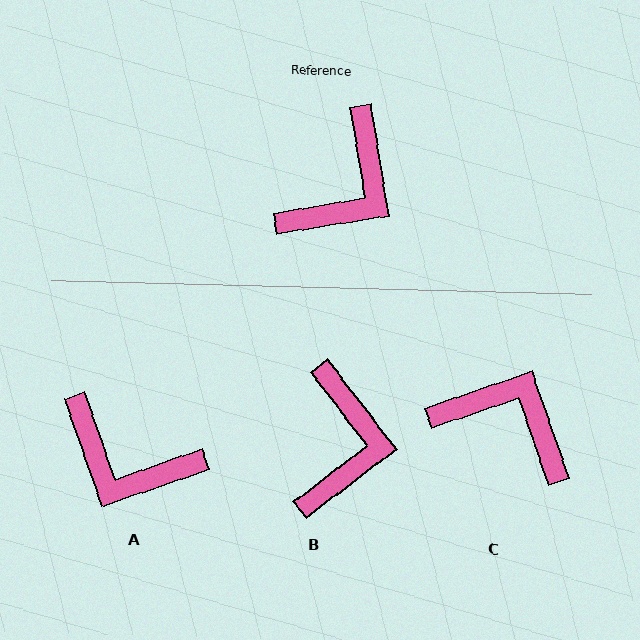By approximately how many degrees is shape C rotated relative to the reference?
Approximately 99 degrees counter-clockwise.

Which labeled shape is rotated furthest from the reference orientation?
C, about 99 degrees away.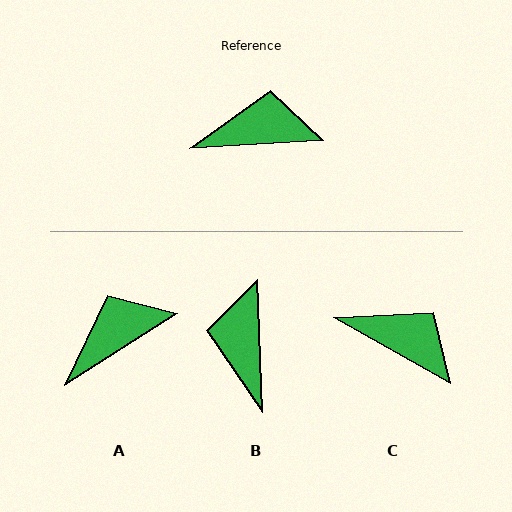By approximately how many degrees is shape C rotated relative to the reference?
Approximately 33 degrees clockwise.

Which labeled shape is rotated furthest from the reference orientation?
B, about 89 degrees away.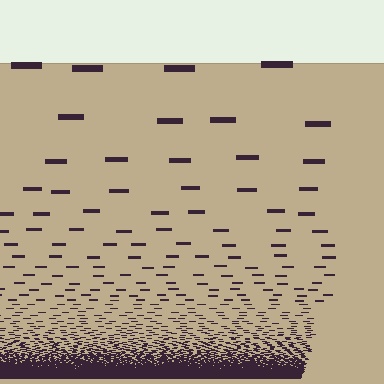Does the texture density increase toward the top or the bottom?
Density increases toward the bottom.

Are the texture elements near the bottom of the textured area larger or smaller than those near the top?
Smaller. The gradient is inverted — elements near the bottom are smaller and denser.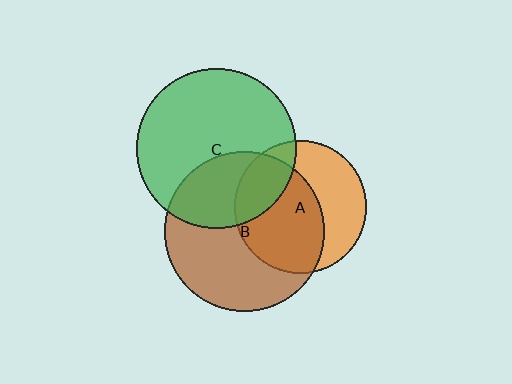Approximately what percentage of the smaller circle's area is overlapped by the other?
Approximately 60%.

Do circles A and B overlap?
Yes.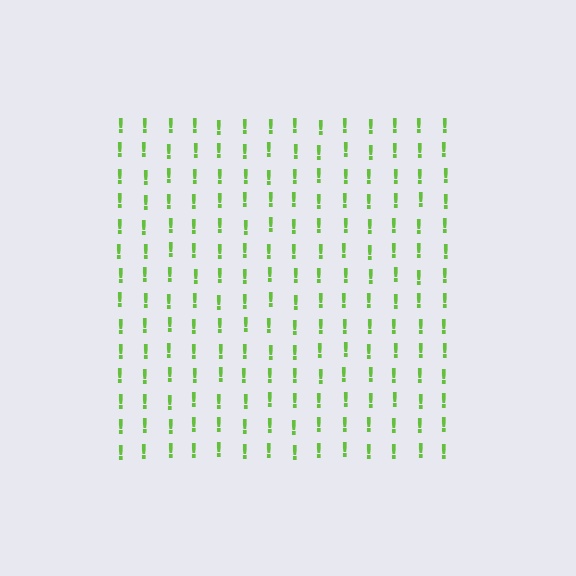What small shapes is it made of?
It is made of small exclamation marks.